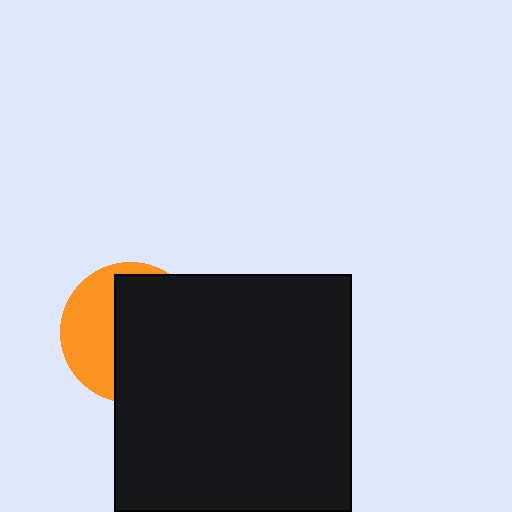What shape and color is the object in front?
The object in front is a black square.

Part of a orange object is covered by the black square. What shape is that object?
It is a circle.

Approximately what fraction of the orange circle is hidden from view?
Roughly 62% of the orange circle is hidden behind the black square.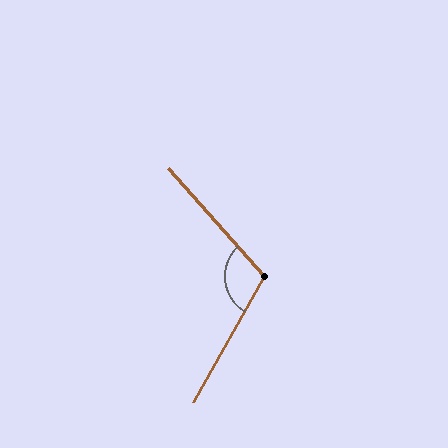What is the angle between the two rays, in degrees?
Approximately 109 degrees.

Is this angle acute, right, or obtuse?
It is obtuse.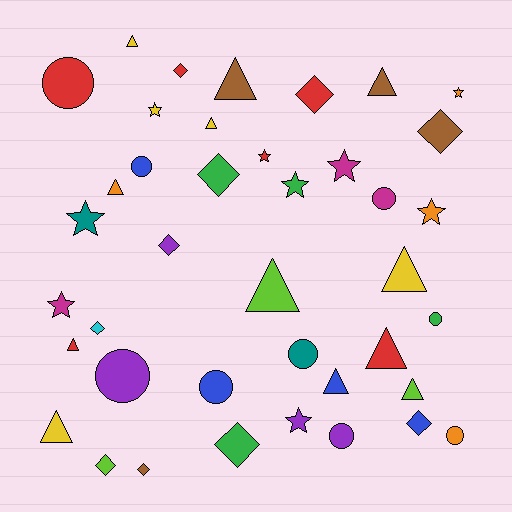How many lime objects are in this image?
There are 3 lime objects.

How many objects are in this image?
There are 40 objects.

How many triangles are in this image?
There are 12 triangles.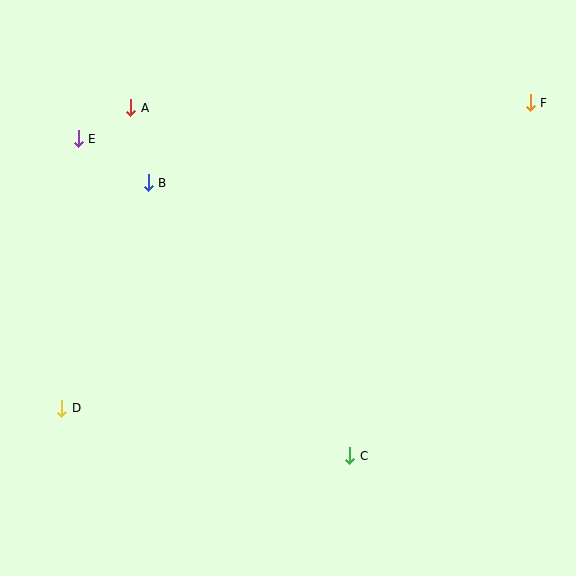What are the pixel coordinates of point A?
Point A is at (131, 108).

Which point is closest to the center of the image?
Point B at (148, 183) is closest to the center.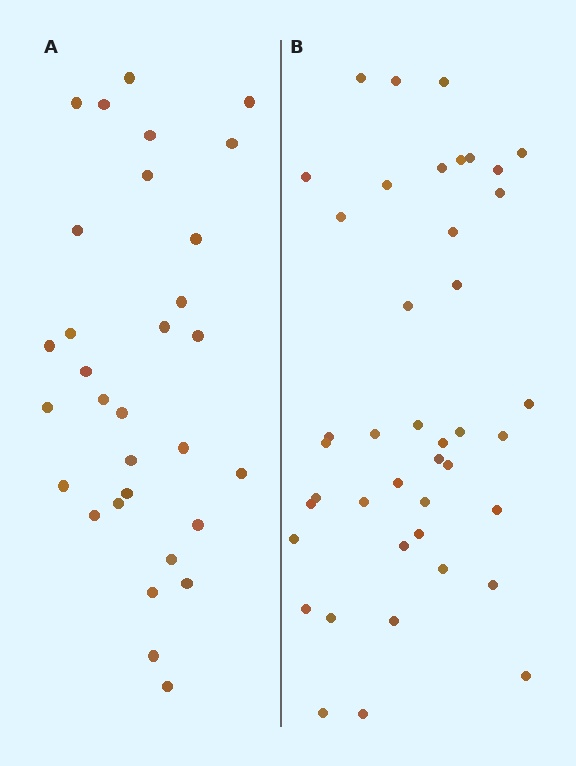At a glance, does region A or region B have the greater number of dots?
Region B (the right region) has more dots.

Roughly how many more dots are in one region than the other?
Region B has roughly 12 or so more dots than region A.